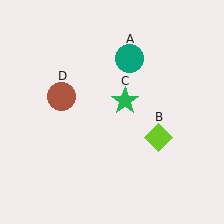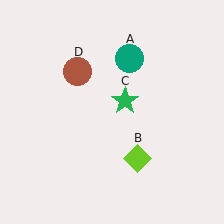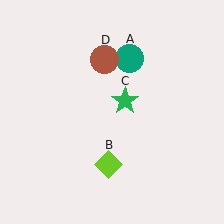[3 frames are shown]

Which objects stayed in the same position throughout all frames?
Teal circle (object A) and green star (object C) remained stationary.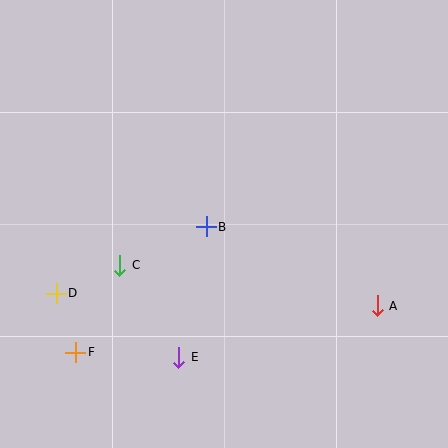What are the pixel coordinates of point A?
Point A is at (377, 306).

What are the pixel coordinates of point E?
Point E is at (179, 357).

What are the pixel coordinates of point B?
Point B is at (206, 227).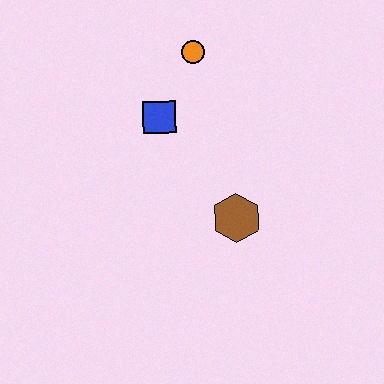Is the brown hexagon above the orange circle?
No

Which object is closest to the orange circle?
The blue square is closest to the orange circle.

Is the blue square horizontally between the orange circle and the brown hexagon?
No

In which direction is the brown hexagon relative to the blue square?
The brown hexagon is below the blue square.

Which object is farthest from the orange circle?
The brown hexagon is farthest from the orange circle.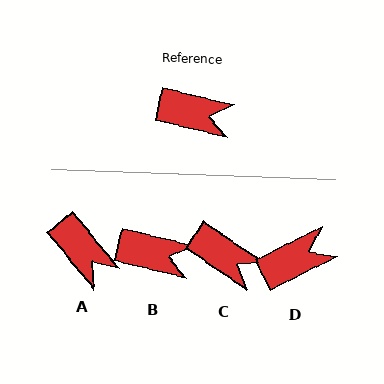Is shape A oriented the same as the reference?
No, it is off by about 38 degrees.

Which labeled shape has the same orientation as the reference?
B.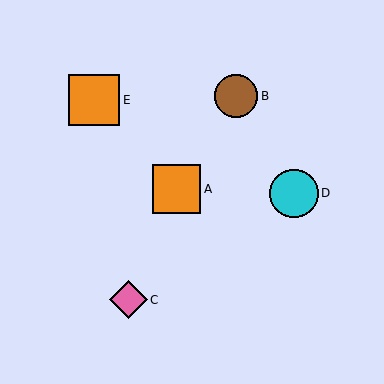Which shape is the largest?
The orange square (labeled E) is the largest.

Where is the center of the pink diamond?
The center of the pink diamond is at (128, 300).